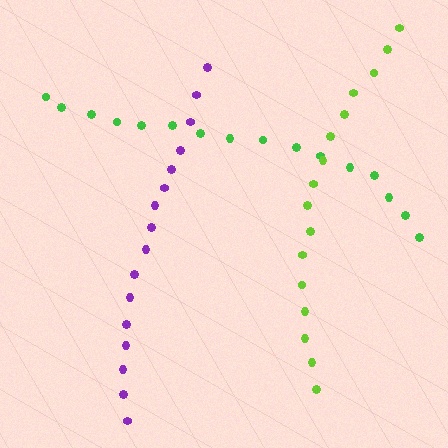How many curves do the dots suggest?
There are 3 distinct paths.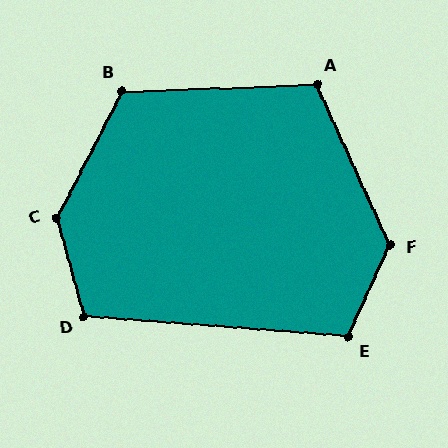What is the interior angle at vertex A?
Approximately 113 degrees (obtuse).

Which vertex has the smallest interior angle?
D, at approximately 110 degrees.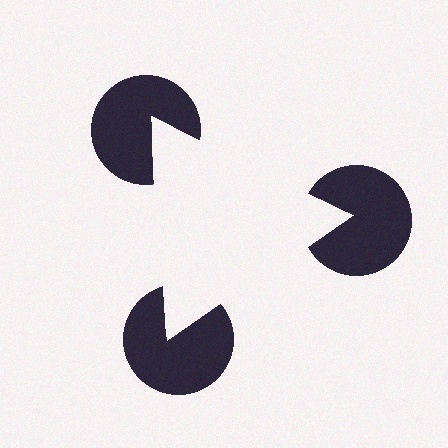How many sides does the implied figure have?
3 sides.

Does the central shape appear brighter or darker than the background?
It typically appears slightly brighter than the background, even though no actual brightness change is drawn.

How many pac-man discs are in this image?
There are 3 — one at each vertex of the illusory triangle.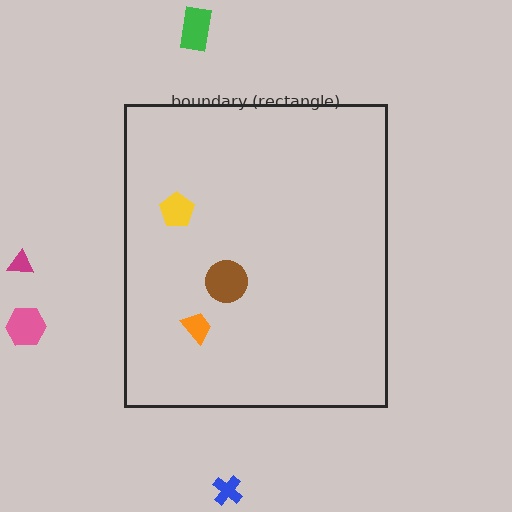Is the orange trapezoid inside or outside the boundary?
Inside.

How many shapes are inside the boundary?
3 inside, 4 outside.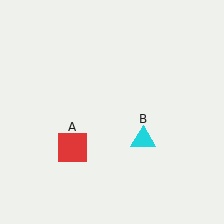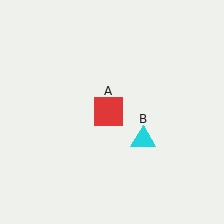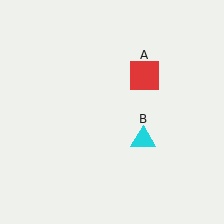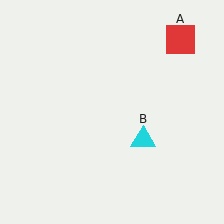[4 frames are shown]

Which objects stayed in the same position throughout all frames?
Cyan triangle (object B) remained stationary.